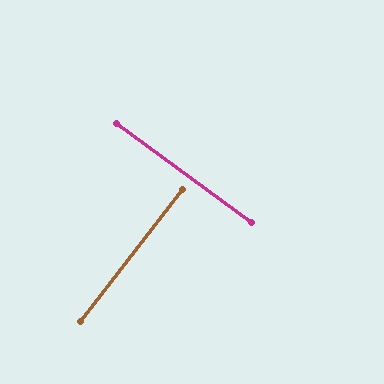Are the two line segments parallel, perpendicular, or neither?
Perpendicular — they meet at approximately 89°.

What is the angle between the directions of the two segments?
Approximately 89 degrees.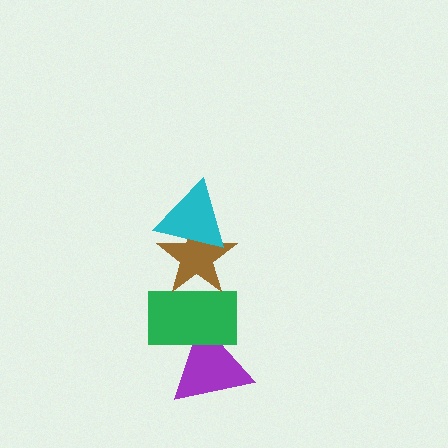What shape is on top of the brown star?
The cyan triangle is on top of the brown star.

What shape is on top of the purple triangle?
The green rectangle is on top of the purple triangle.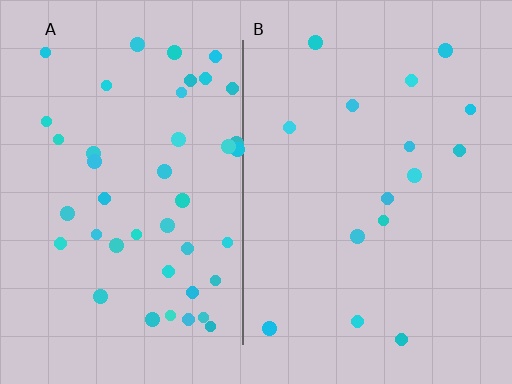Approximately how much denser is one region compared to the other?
Approximately 2.8× — region A over region B.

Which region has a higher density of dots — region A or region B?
A (the left).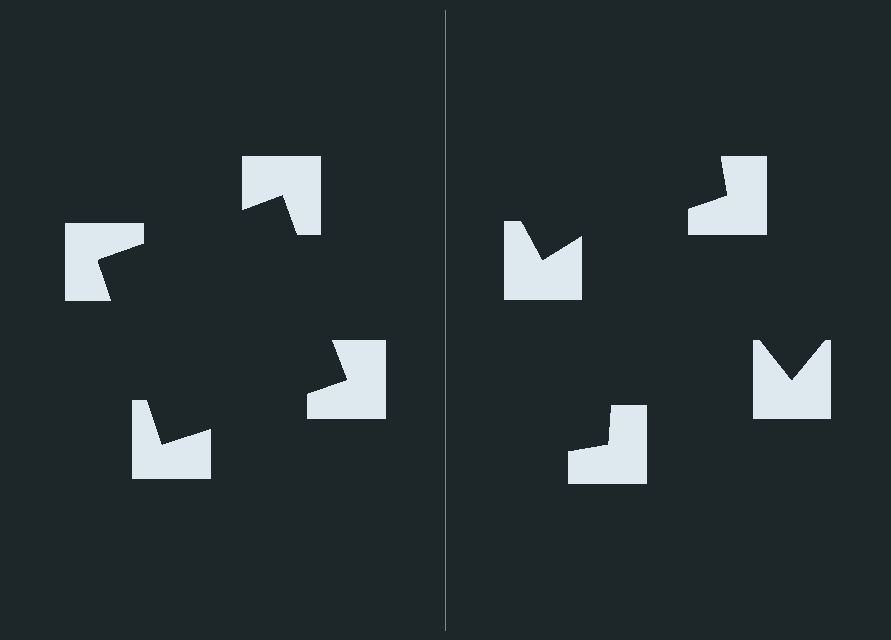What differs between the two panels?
The notched squares are positioned identically on both sides; only the wedge orientations differ. On the left they align to a square; on the right they are misaligned.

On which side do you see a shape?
An illusory square appears on the left side. On the right side the wedge cuts are rotated, so no coherent shape forms.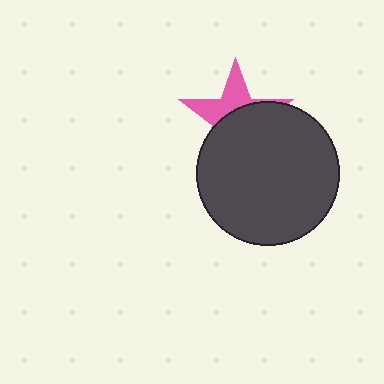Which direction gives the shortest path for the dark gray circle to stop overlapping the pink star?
Moving down gives the shortest separation.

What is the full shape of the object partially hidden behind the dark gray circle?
The partially hidden object is a pink star.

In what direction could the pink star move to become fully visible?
The pink star could move up. That would shift it out from behind the dark gray circle entirely.